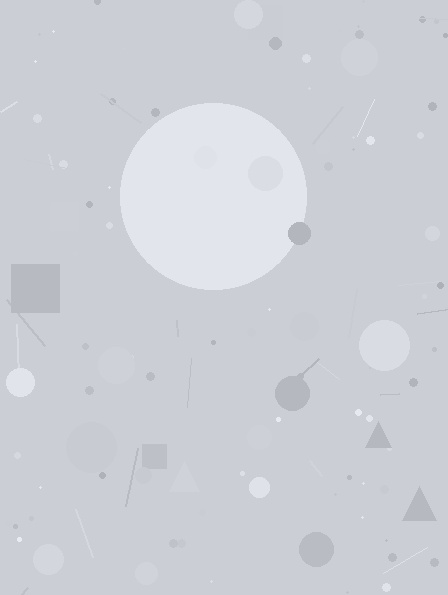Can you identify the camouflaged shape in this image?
The camouflaged shape is a circle.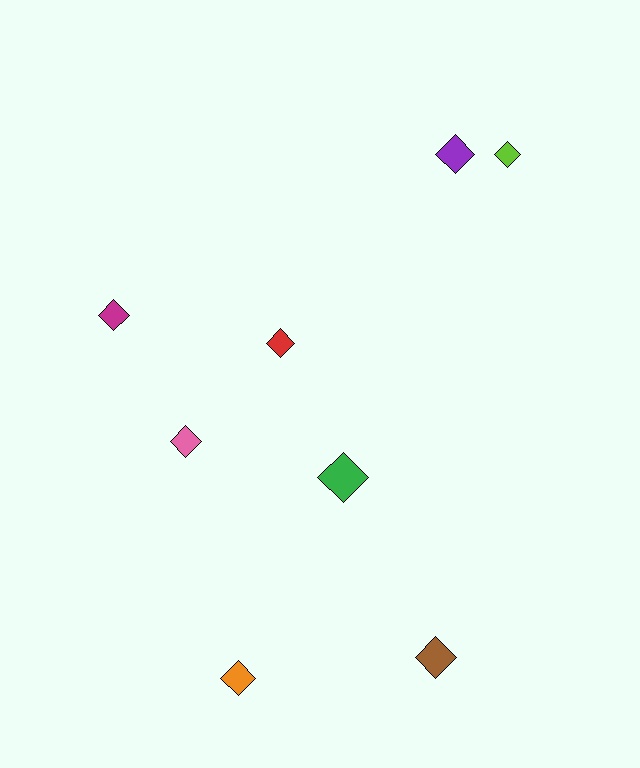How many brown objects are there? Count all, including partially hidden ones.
There is 1 brown object.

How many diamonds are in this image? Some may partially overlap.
There are 8 diamonds.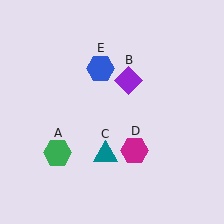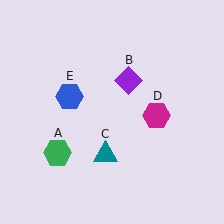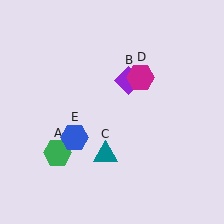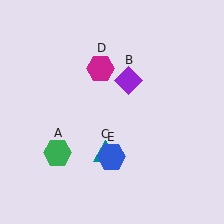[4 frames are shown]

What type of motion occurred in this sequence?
The magenta hexagon (object D), blue hexagon (object E) rotated counterclockwise around the center of the scene.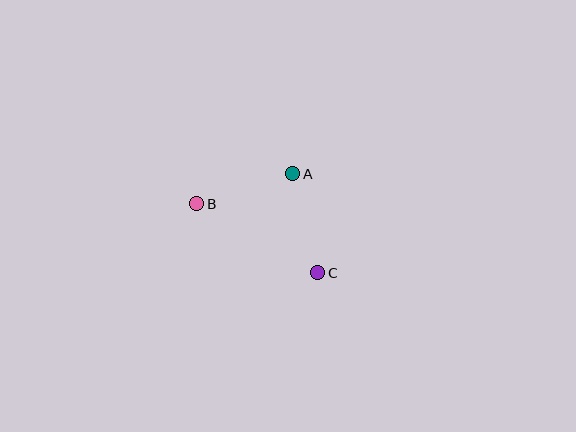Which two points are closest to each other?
Points A and B are closest to each other.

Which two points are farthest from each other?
Points B and C are farthest from each other.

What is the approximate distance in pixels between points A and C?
The distance between A and C is approximately 102 pixels.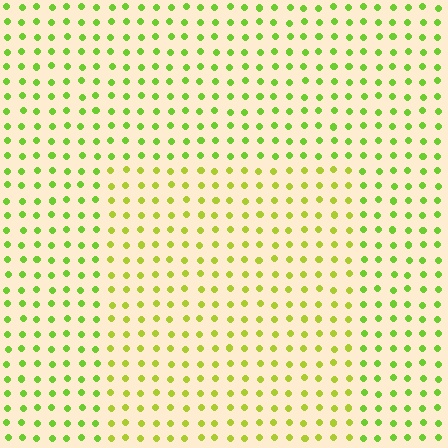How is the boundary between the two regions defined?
The boundary is defined purely by a slight shift in hue (about 24 degrees). Spacing, size, and orientation are identical on both sides.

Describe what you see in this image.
The image is filled with small lime elements in a uniform arrangement. A rectangle-shaped region is visible where the elements are tinted to a slightly different hue, forming a subtle color boundary.